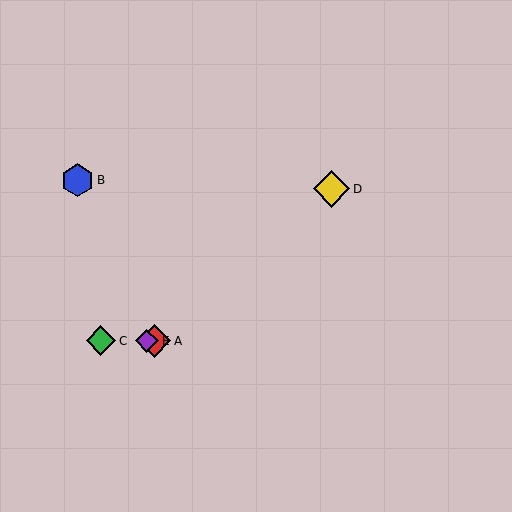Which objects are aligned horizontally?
Objects A, C, E are aligned horizontally.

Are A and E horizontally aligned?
Yes, both are at y≈341.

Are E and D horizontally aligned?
No, E is at y≈341 and D is at y≈189.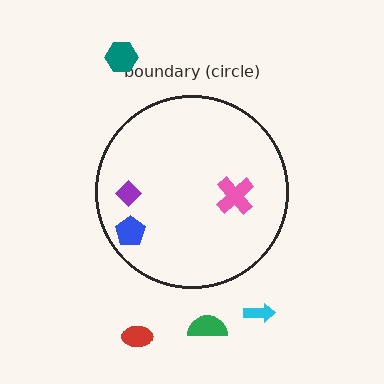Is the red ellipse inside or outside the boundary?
Outside.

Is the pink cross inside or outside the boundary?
Inside.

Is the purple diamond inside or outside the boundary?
Inside.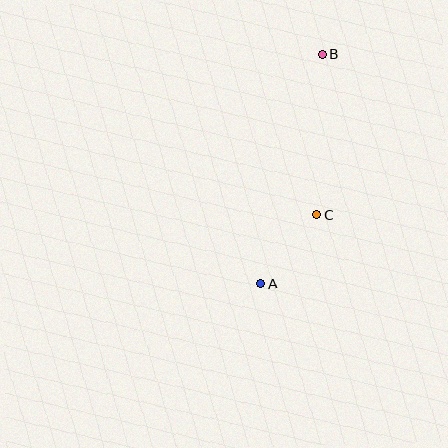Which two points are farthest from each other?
Points A and B are farthest from each other.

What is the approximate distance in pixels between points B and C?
The distance between B and C is approximately 161 pixels.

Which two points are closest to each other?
Points A and C are closest to each other.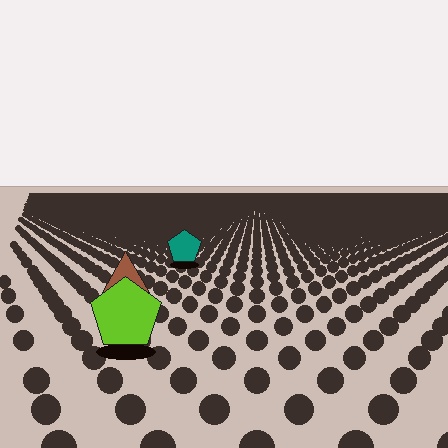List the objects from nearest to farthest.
From nearest to farthest: the lime pentagon, the brown triangle, the teal pentagon.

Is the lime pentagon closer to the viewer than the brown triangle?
Yes. The lime pentagon is closer — you can tell from the texture gradient: the ground texture is coarser near it.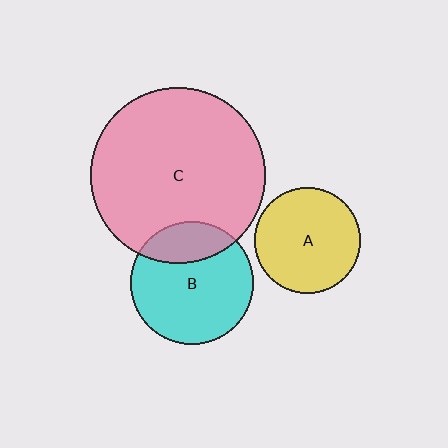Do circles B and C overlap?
Yes.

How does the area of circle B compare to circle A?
Approximately 1.3 times.